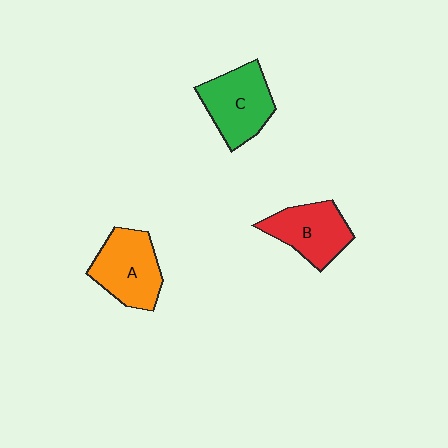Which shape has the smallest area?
Shape B (red).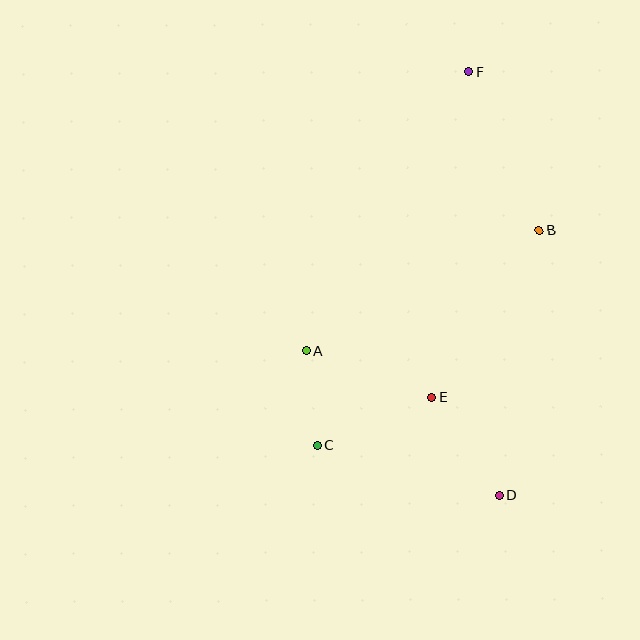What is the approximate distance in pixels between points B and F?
The distance between B and F is approximately 173 pixels.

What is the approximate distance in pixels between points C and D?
The distance between C and D is approximately 189 pixels.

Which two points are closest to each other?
Points A and C are closest to each other.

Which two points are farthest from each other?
Points D and F are farthest from each other.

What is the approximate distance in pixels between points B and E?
The distance between B and E is approximately 199 pixels.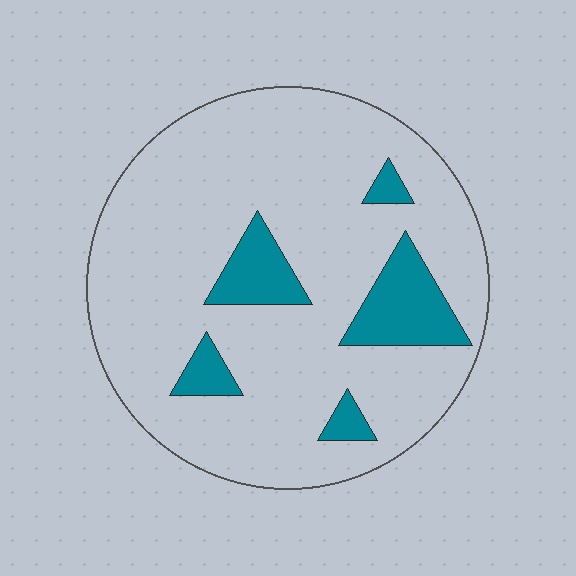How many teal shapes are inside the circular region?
5.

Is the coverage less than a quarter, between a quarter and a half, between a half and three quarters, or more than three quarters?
Less than a quarter.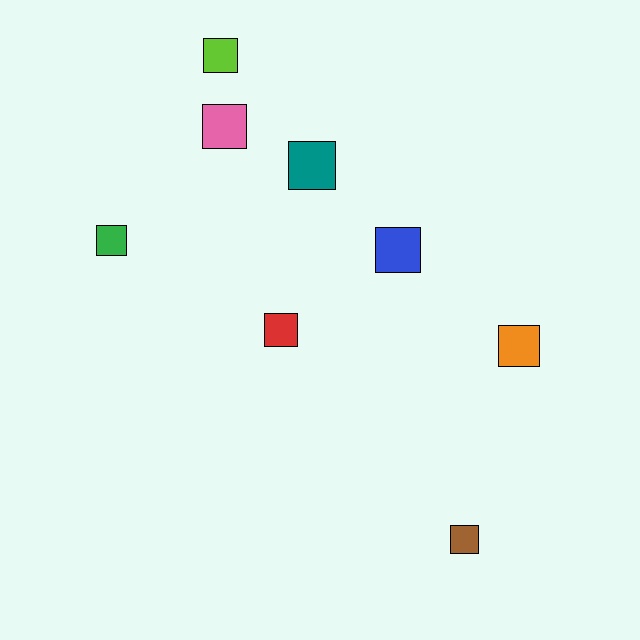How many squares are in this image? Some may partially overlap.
There are 8 squares.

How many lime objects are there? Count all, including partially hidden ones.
There is 1 lime object.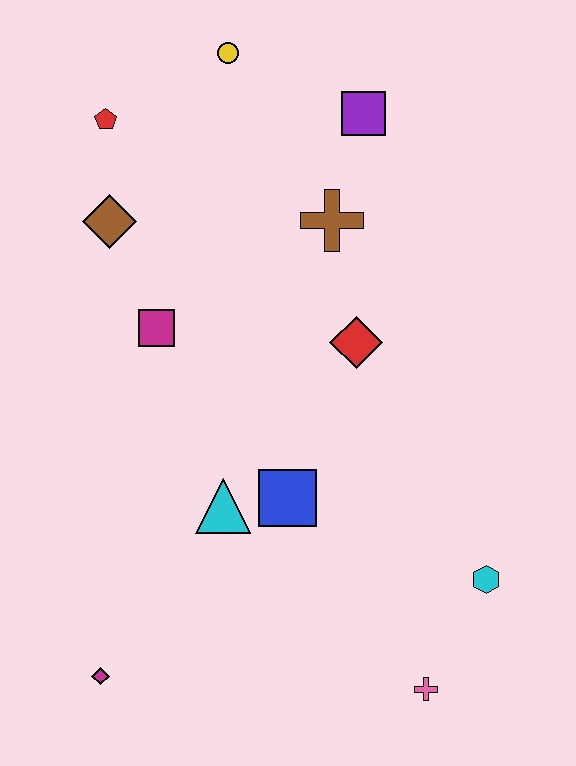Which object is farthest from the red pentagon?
The pink cross is farthest from the red pentagon.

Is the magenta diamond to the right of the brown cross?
No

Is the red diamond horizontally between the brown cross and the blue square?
No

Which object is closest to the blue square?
The cyan triangle is closest to the blue square.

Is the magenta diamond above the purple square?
No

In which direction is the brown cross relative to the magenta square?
The brown cross is to the right of the magenta square.